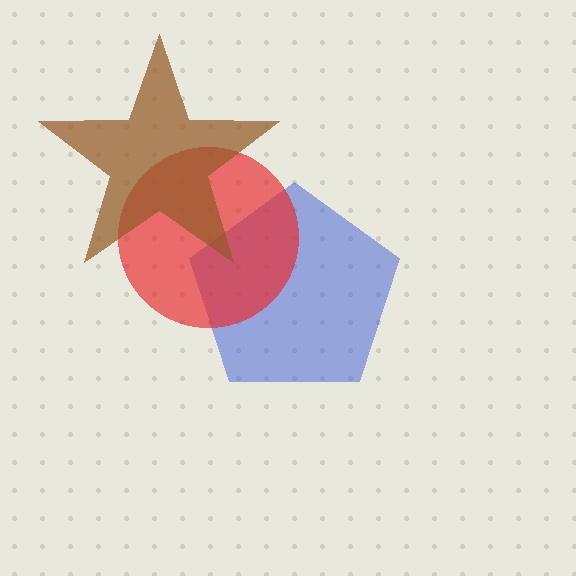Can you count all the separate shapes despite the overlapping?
Yes, there are 3 separate shapes.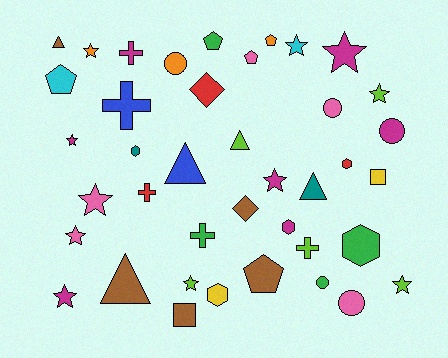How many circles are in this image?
There are 5 circles.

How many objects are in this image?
There are 40 objects.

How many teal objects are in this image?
There are 2 teal objects.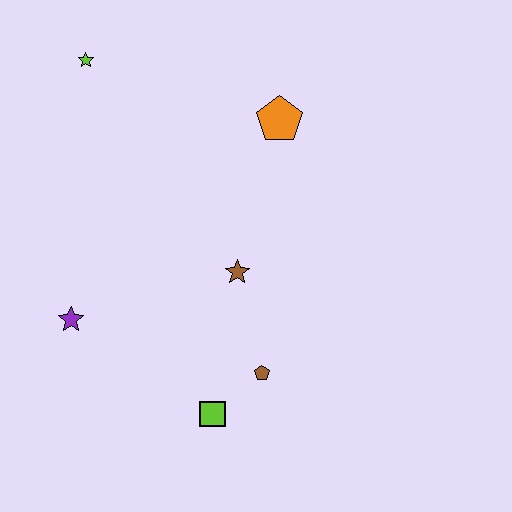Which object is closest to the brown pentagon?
The lime square is closest to the brown pentagon.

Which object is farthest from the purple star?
The orange pentagon is farthest from the purple star.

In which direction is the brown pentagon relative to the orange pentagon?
The brown pentagon is below the orange pentagon.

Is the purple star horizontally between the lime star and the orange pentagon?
No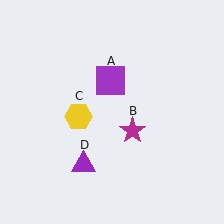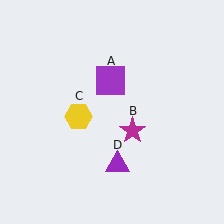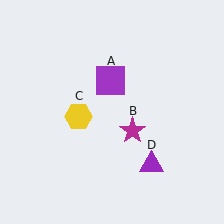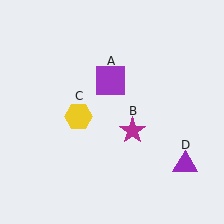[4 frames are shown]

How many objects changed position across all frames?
1 object changed position: purple triangle (object D).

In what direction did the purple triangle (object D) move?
The purple triangle (object D) moved right.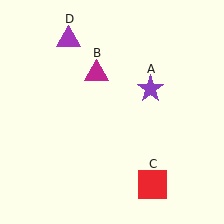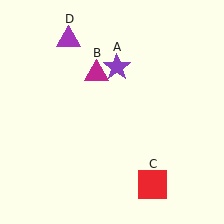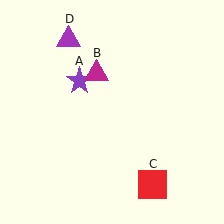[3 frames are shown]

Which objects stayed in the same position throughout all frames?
Magenta triangle (object B) and red square (object C) and purple triangle (object D) remained stationary.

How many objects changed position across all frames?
1 object changed position: purple star (object A).